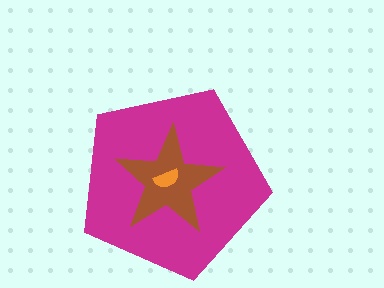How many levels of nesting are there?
3.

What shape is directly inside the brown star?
The orange semicircle.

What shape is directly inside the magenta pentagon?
The brown star.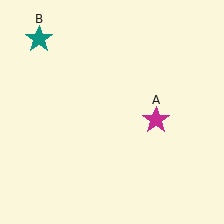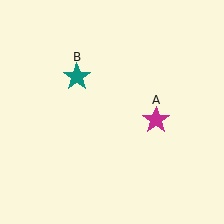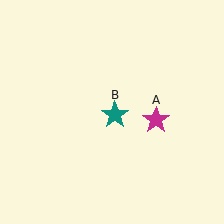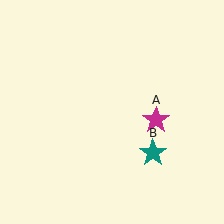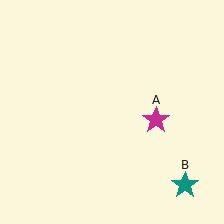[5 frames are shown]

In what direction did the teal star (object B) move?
The teal star (object B) moved down and to the right.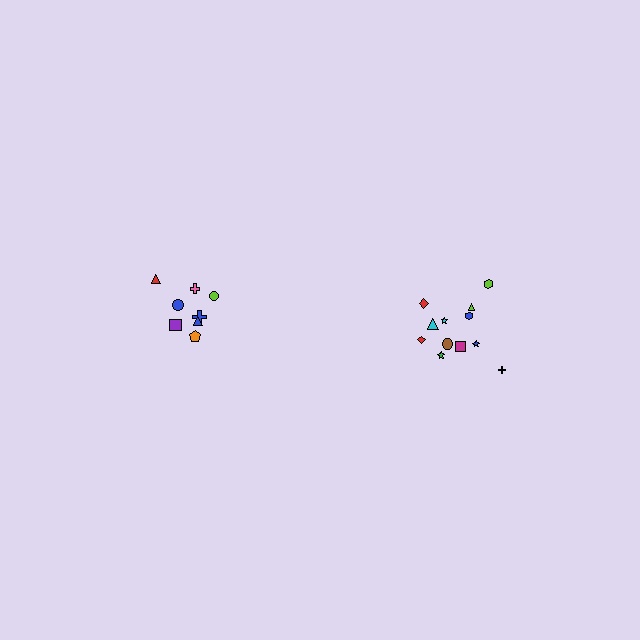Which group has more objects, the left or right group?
The right group.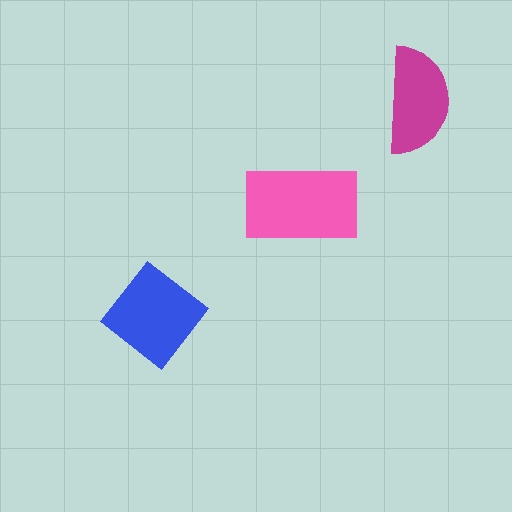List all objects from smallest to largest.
The magenta semicircle, the blue diamond, the pink rectangle.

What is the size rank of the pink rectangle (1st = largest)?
1st.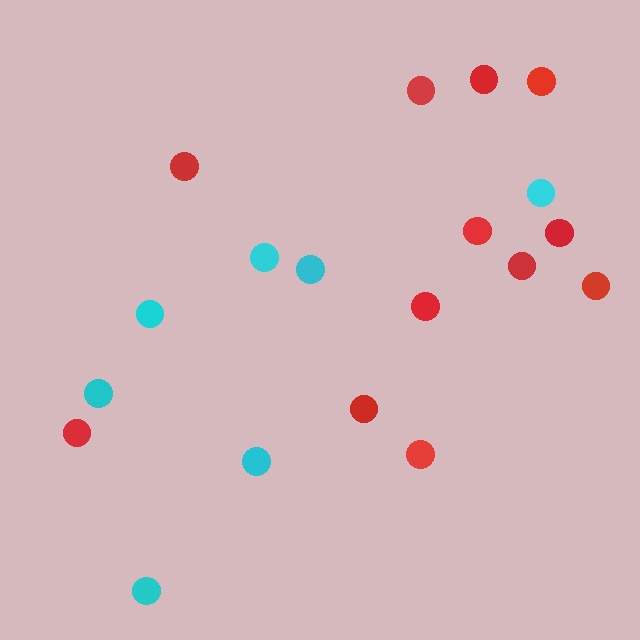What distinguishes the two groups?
There are 2 groups: one group of cyan circles (7) and one group of red circles (12).